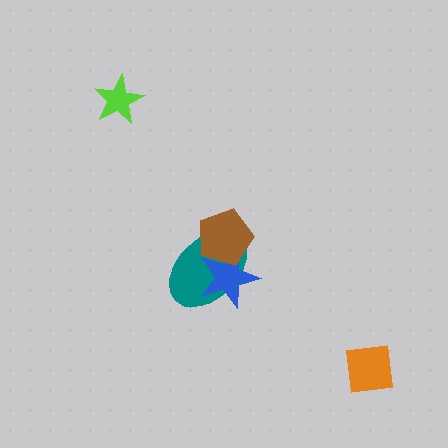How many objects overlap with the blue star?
2 objects overlap with the blue star.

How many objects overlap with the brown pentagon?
2 objects overlap with the brown pentagon.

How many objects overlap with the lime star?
0 objects overlap with the lime star.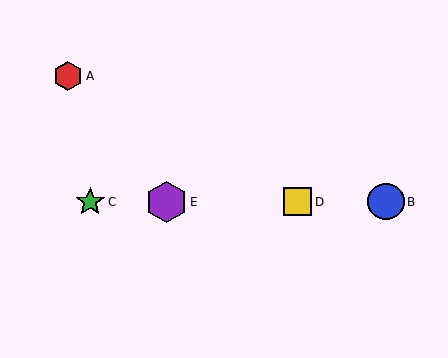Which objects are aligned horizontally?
Objects B, C, D, E are aligned horizontally.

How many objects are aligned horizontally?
4 objects (B, C, D, E) are aligned horizontally.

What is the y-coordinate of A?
Object A is at y≈76.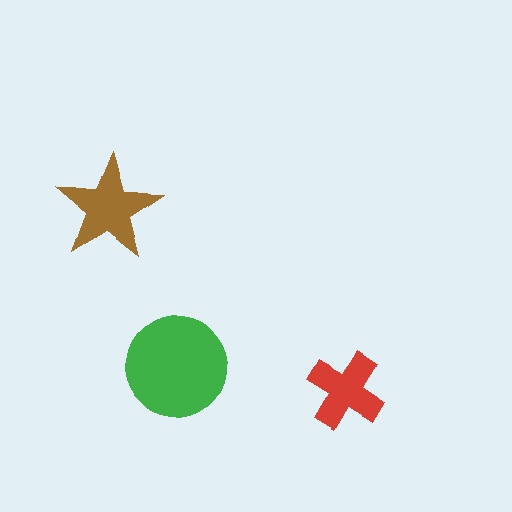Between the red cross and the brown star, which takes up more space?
The brown star.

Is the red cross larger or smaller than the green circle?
Smaller.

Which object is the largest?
The green circle.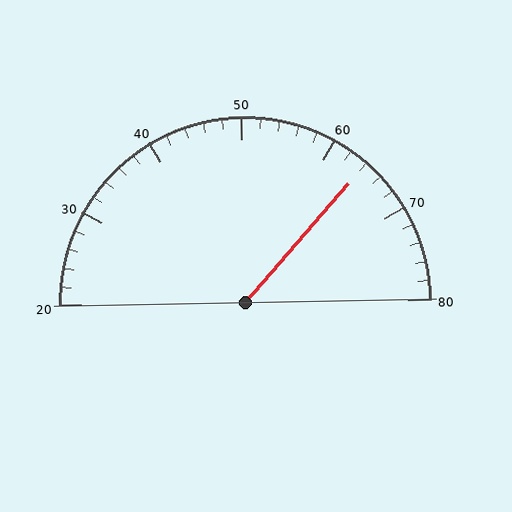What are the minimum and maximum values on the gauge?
The gauge ranges from 20 to 80.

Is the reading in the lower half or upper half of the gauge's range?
The reading is in the upper half of the range (20 to 80).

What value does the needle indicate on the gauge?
The needle indicates approximately 64.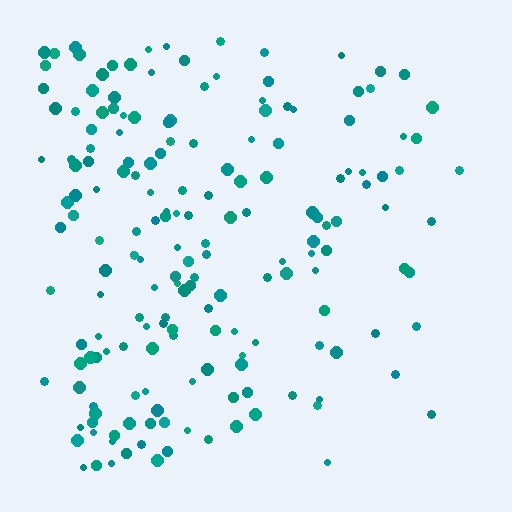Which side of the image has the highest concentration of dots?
The left.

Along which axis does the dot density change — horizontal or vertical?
Horizontal.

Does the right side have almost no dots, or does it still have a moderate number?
Still a moderate number, just noticeably fewer than the left.